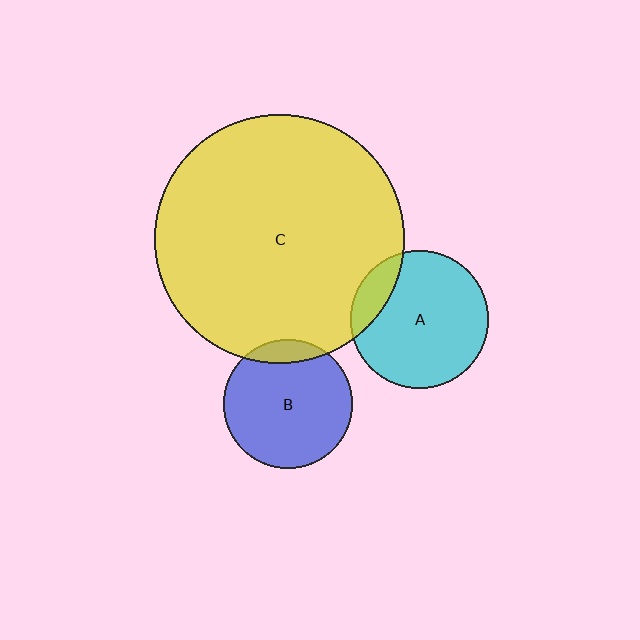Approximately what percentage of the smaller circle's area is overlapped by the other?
Approximately 15%.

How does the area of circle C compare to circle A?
Approximately 3.3 times.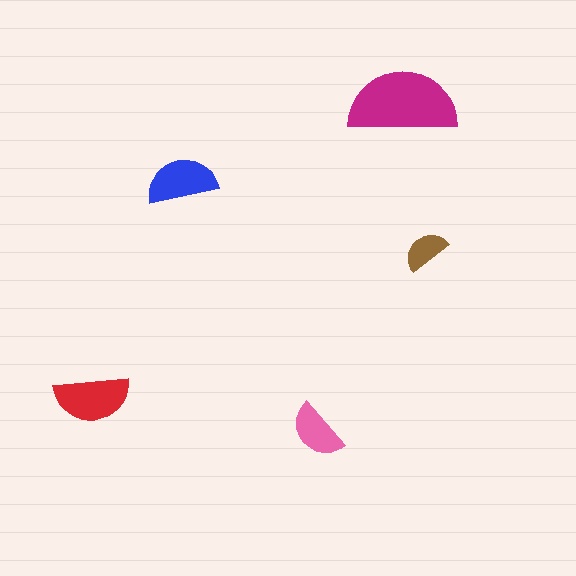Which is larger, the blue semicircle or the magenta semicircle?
The magenta one.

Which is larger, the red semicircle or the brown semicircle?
The red one.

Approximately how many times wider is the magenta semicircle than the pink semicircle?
About 2 times wider.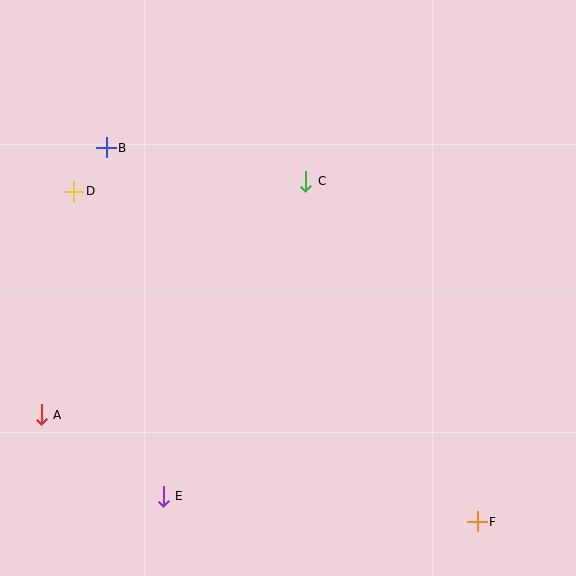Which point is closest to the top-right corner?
Point C is closest to the top-right corner.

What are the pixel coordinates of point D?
Point D is at (74, 191).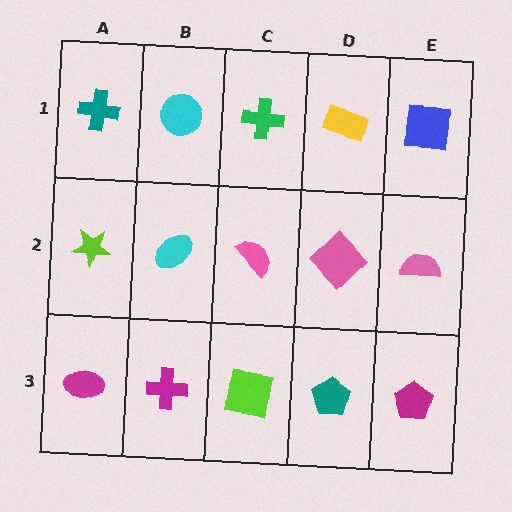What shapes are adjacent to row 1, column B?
A cyan ellipse (row 2, column B), a teal cross (row 1, column A), a green cross (row 1, column C).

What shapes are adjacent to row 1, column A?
A lime star (row 2, column A), a cyan circle (row 1, column B).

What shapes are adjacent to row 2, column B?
A cyan circle (row 1, column B), a magenta cross (row 3, column B), a lime star (row 2, column A), a pink semicircle (row 2, column C).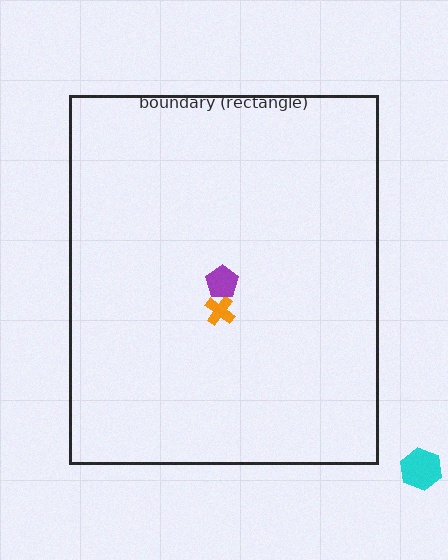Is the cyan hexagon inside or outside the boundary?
Outside.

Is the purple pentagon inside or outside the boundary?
Inside.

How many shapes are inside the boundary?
2 inside, 1 outside.